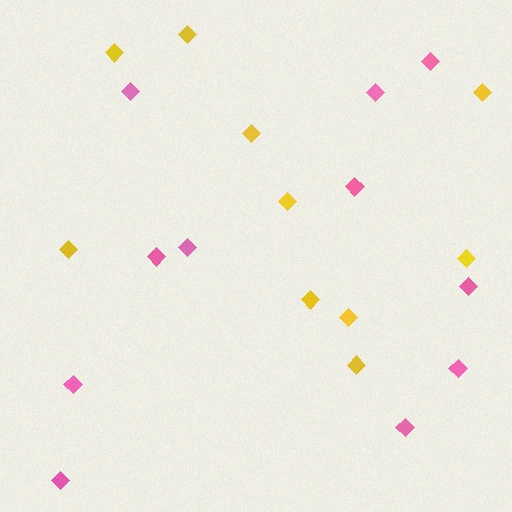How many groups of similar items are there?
There are 2 groups: one group of yellow diamonds (10) and one group of pink diamonds (11).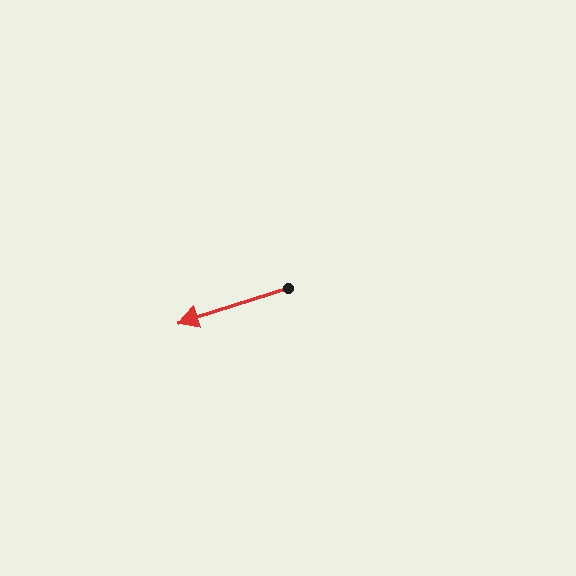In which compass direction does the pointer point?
West.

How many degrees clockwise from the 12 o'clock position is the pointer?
Approximately 252 degrees.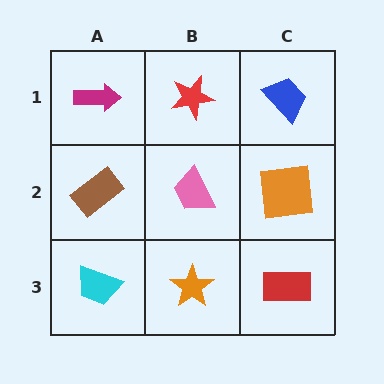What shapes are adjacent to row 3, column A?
A brown rectangle (row 2, column A), an orange star (row 3, column B).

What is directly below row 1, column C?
An orange square.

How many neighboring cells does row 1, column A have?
2.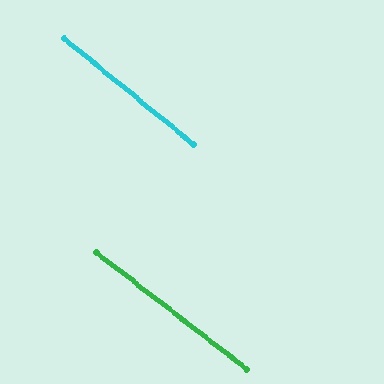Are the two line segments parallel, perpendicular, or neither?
Parallel — their directions differ by only 1.6°.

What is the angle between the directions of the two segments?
Approximately 2 degrees.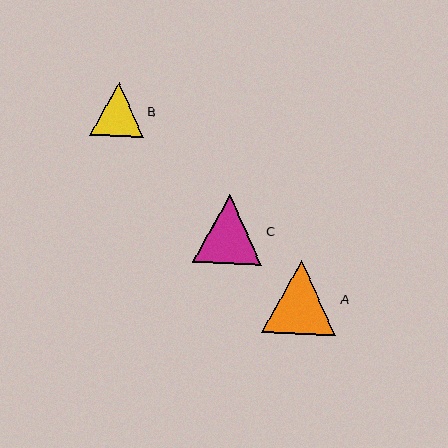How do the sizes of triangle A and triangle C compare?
Triangle A and triangle C are approximately the same size.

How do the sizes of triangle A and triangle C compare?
Triangle A and triangle C are approximately the same size.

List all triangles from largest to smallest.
From largest to smallest: A, C, B.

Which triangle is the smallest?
Triangle B is the smallest with a size of approximately 54 pixels.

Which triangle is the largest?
Triangle A is the largest with a size of approximately 74 pixels.